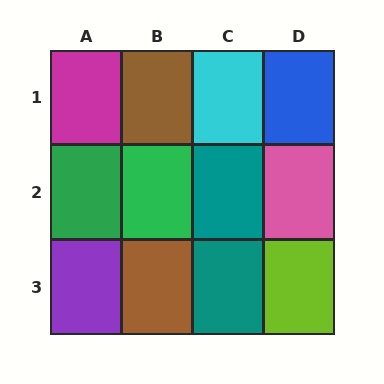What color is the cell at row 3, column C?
Teal.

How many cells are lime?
1 cell is lime.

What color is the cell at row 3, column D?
Lime.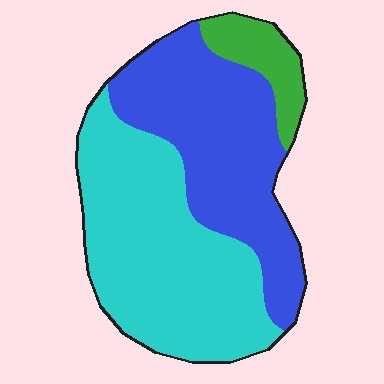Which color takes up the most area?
Cyan, at roughly 50%.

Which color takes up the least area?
Green, at roughly 10%.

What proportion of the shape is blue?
Blue takes up about two fifths (2/5) of the shape.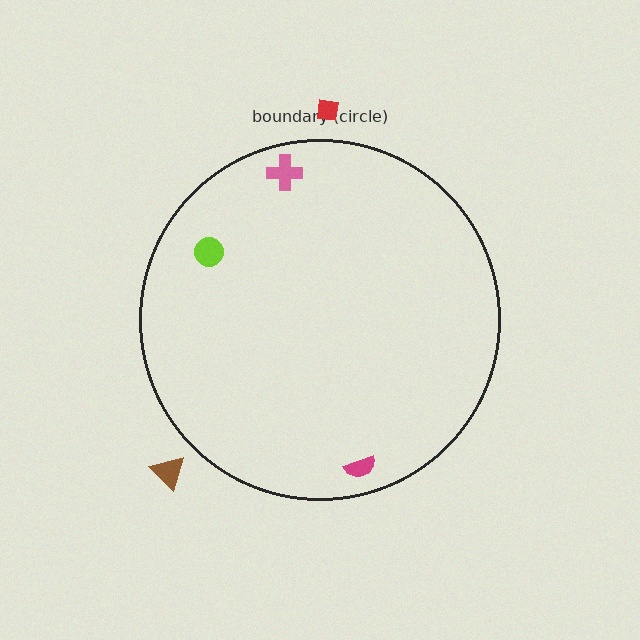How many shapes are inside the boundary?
3 inside, 2 outside.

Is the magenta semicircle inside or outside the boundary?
Inside.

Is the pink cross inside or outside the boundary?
Inside.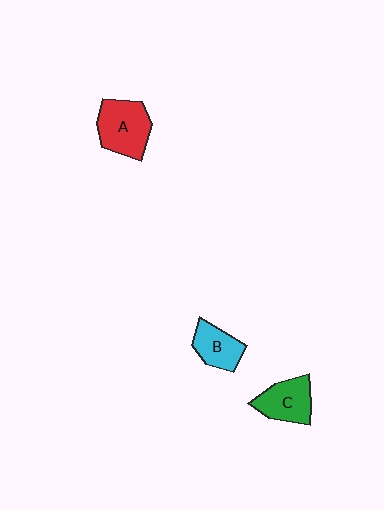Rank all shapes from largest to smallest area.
From largest to smallest: A (red), C (green), B (cyan).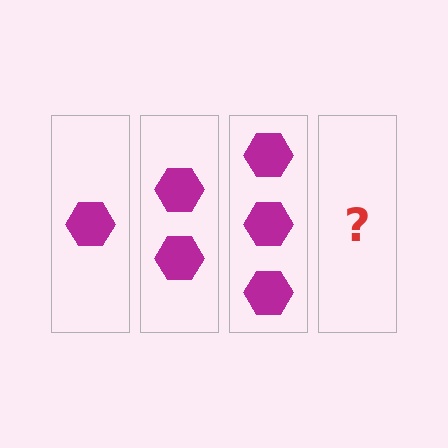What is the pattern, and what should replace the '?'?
The pattern is that each step adds one more hexagon. The '?' should be 4 hexagons.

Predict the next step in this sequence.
The next step is 4 hexagons.